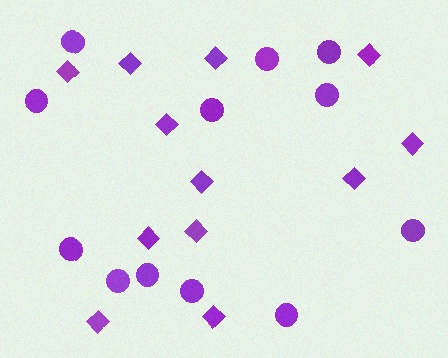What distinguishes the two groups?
There are 2 groups: one group of circles (12) and one group of diamonds (12).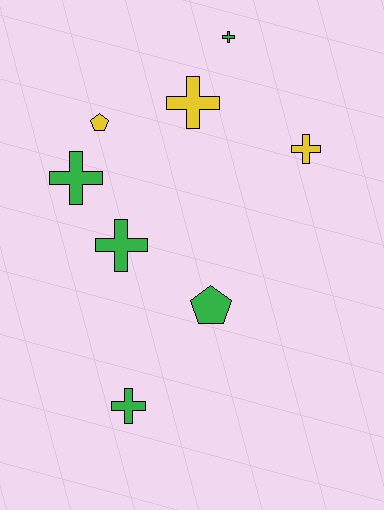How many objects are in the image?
There are 8 objects.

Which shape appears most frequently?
Cross, with 6 objects.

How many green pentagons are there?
There is 1 green pentagon.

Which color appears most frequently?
Green, with 5 objects.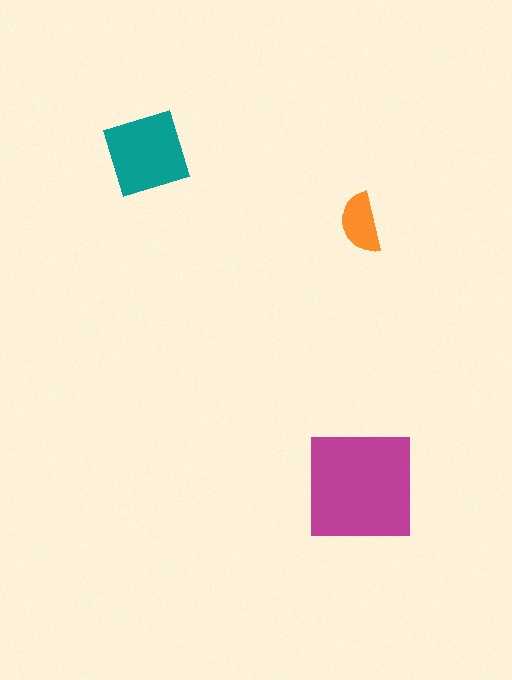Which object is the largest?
The magenta square.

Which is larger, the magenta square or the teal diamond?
The magenta square.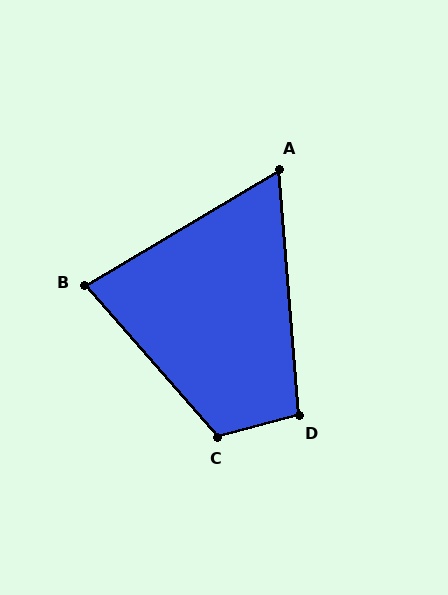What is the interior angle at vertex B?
Approximately 80 degrees (acute).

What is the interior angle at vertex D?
Approximately 100 degrees (obtuse).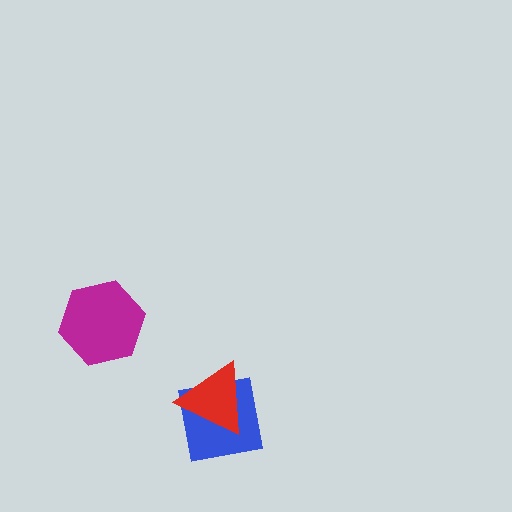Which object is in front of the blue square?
The red triangle is in front of the blue square.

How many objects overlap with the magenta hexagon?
0 objects overlap with the magenta hexagon.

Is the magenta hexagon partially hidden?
No, no other shape covers it.